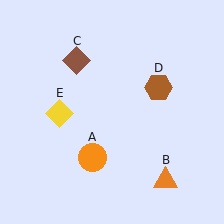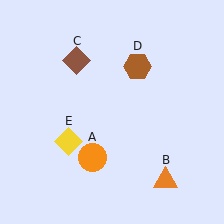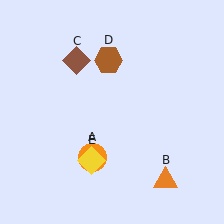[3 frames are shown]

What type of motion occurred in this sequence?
The brown hexagon (object D), yellow diamond (object E) rotated counterclockwise around the center of the scene.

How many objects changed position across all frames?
2 objects changed position: brown hexagon (object D), yellow diamond (object E).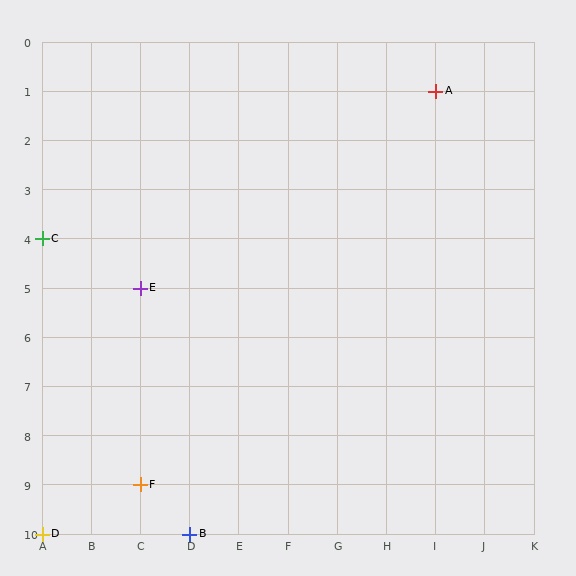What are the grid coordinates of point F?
Point F is at grid coordinates (C, 9).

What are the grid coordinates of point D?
Point D is at grid coordinates (A, 10).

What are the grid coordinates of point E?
Point E is at grid coordinates (C, 5).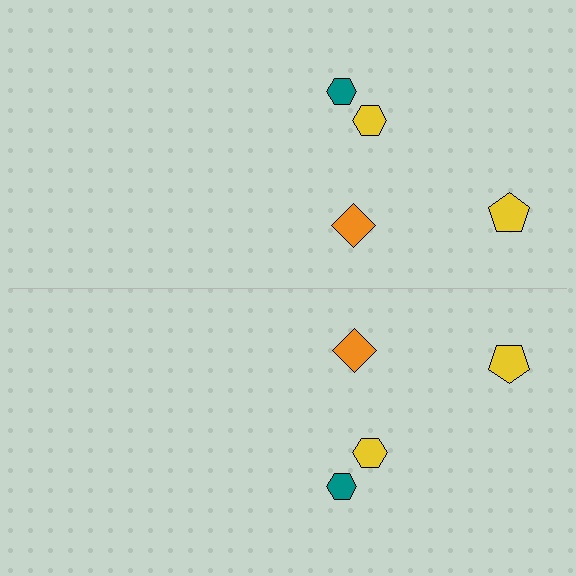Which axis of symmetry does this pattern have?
The pattern has a horizontal axis of symmetry running through the center of the image.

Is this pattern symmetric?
Yes, this pattern has bilateral (reflection) symmetry.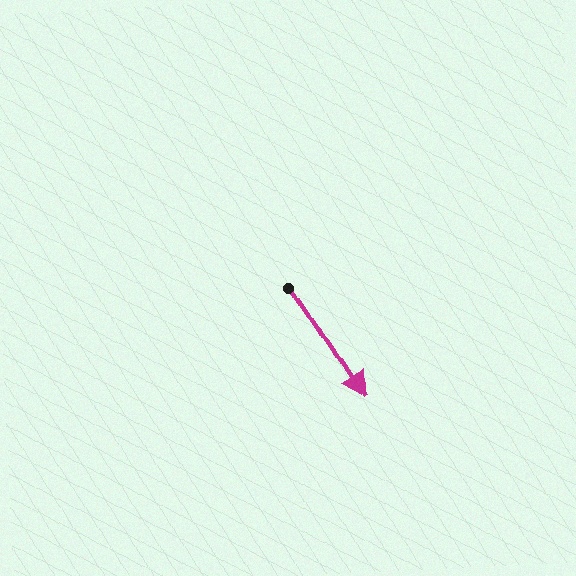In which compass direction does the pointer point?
Southeast.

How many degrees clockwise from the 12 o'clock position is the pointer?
Approximately 147 degrees.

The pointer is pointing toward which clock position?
Roughly 5 o'clock.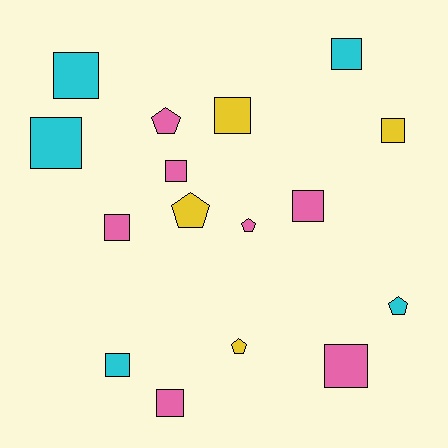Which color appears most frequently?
Pink, with 7 objects.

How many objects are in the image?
There are 16 objects.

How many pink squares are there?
There are 5 pink squares.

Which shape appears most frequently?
Square, with 11 objects.